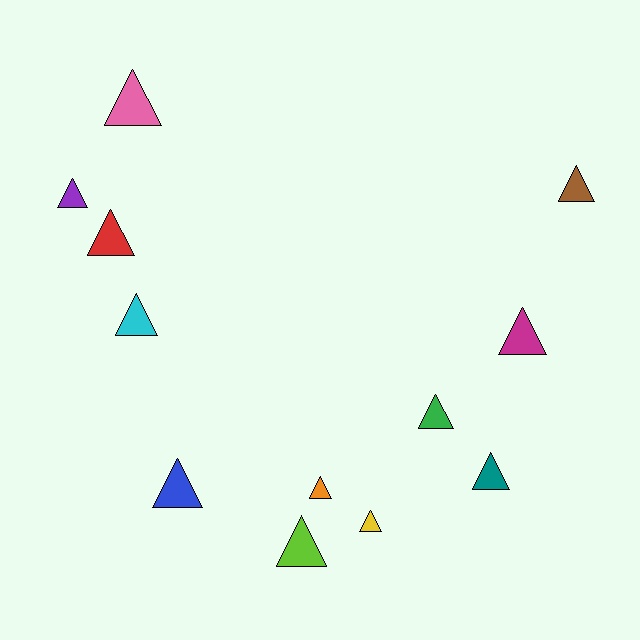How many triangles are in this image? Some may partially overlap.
There are 12 triangles.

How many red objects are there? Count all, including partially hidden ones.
There is 1 red object.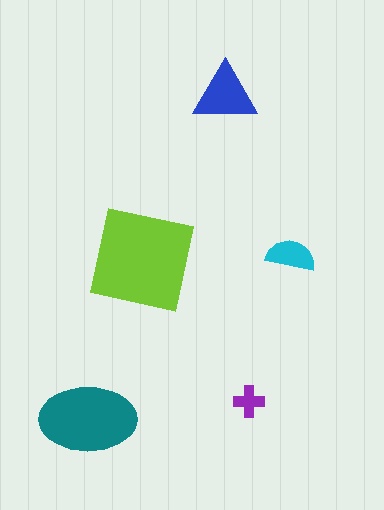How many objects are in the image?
There are 5 objects in the image.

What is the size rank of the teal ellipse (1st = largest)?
2nd.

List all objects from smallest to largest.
The purple cross, the cyan semicircle, the blue triangle, the teal ellipse, the lime square.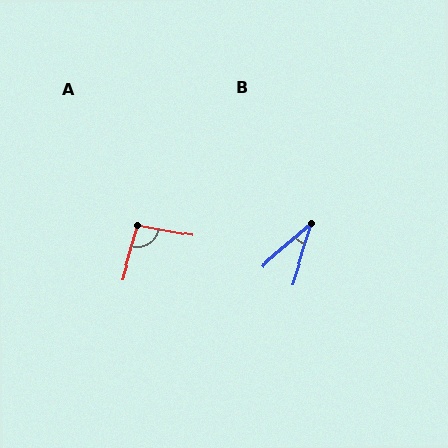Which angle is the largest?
A, at approximately 96 degrees.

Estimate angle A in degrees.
Approximately 96 degrees.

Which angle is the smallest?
B, at approximately 31 degrees.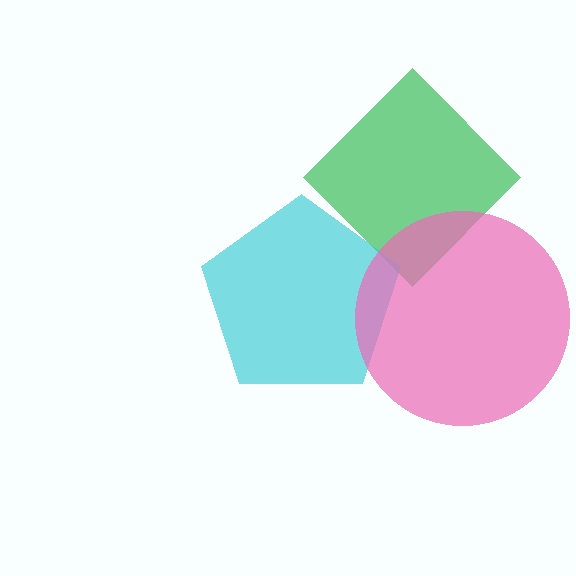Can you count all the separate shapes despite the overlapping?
Yes, there are 3 separate shapes.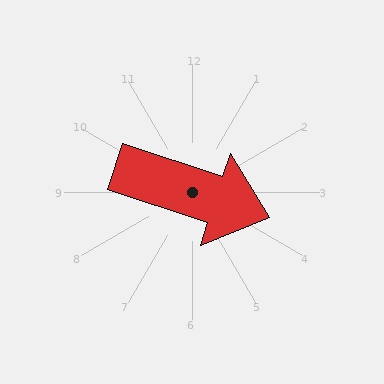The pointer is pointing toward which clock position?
Roughly 4 o'clock.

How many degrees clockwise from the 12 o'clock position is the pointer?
Approximately 108 degrees.